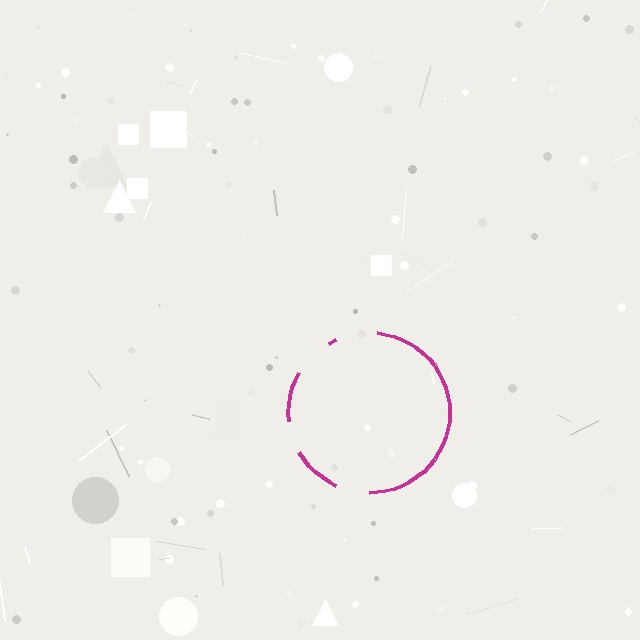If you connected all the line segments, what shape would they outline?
They would outline a circle.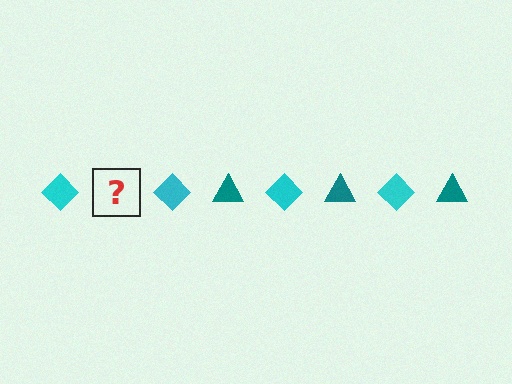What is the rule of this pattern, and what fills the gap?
The rule is that the pattern alternates between cyan diamond and teal triangle. The gap should be filled with a teal triangle.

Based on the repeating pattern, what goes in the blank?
The blank should be a teal triangle.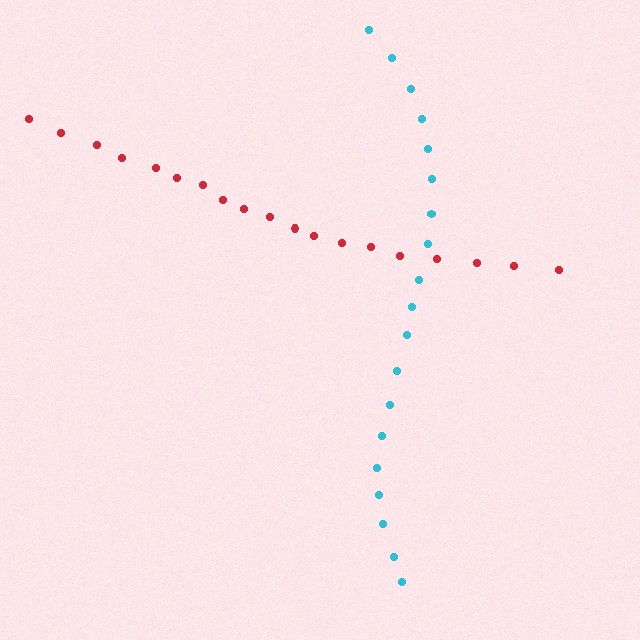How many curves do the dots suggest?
There are 2 distinct paths.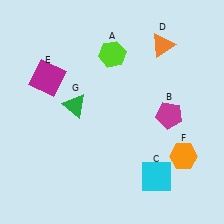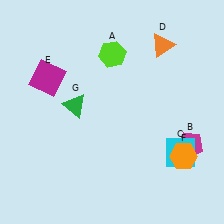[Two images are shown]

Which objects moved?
The objects that moved are: the magenta pentagon (B), the cyan square (C).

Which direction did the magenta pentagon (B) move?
The magenta pentagon (B) moved down.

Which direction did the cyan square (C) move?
The cyan square (C) moved up.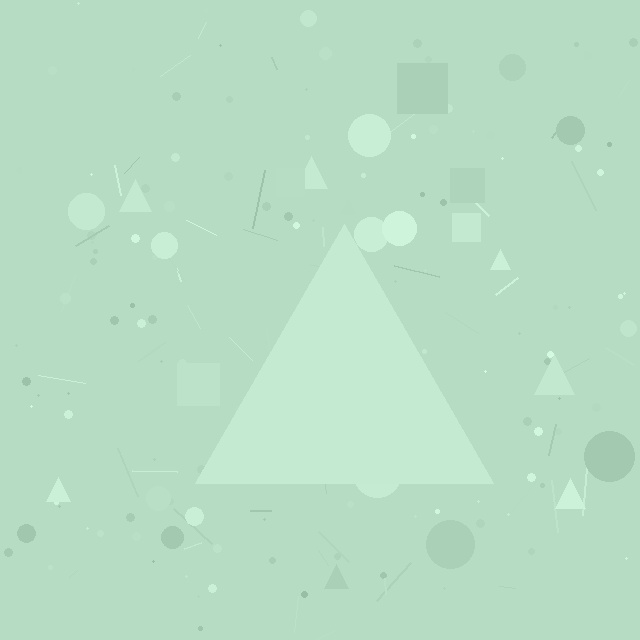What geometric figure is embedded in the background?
A triangle is embedded in the background.